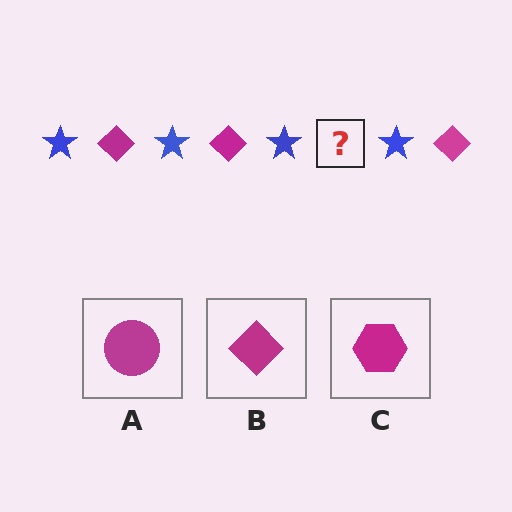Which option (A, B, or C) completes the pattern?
B.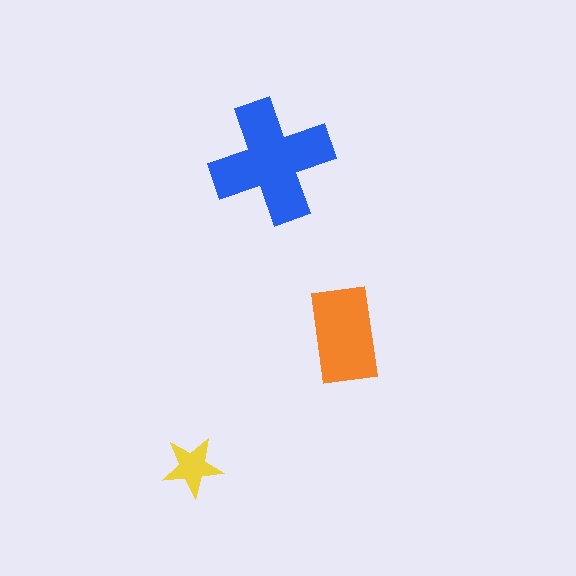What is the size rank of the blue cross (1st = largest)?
1st.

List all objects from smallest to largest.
The yellow star, the orange rectangle, the blue cross.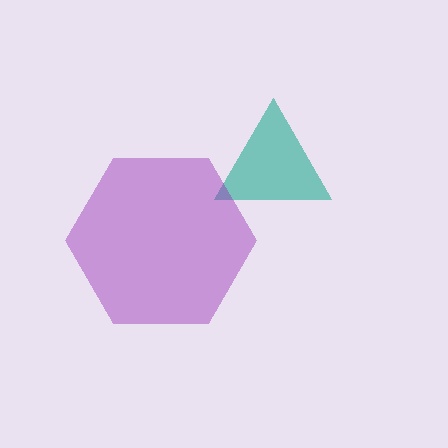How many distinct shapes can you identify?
There are 2 distinct shapes: a teal triangle, a purple hexagon.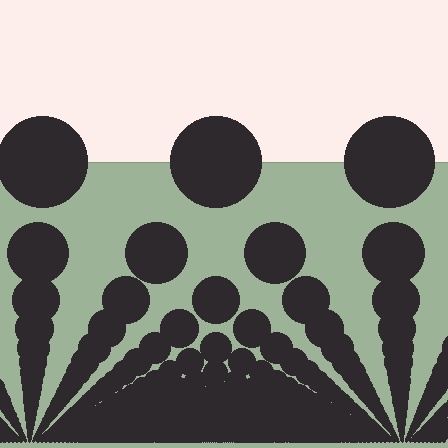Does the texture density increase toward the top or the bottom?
Density increases toward the bottom.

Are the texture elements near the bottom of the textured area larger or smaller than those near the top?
Smaller. The gradient is inverted — elements near the bottom are smaller and denser.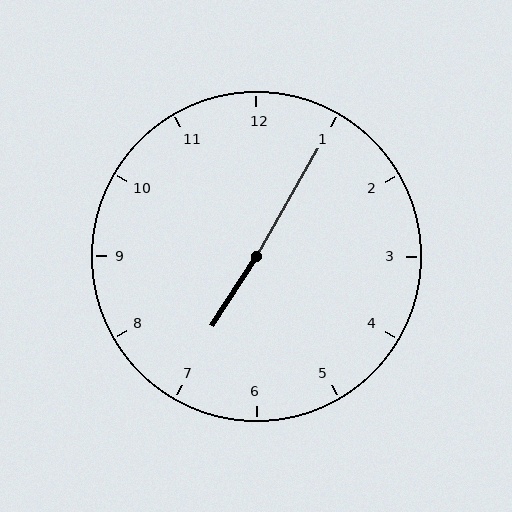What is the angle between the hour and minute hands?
Approximately 178 degrees.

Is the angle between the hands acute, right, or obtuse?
It is obtuse.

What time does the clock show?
7:05.